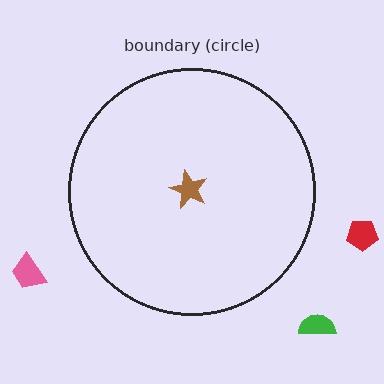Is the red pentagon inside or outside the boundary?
Outside.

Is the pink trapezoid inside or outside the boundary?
Outside.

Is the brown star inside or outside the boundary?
Inside.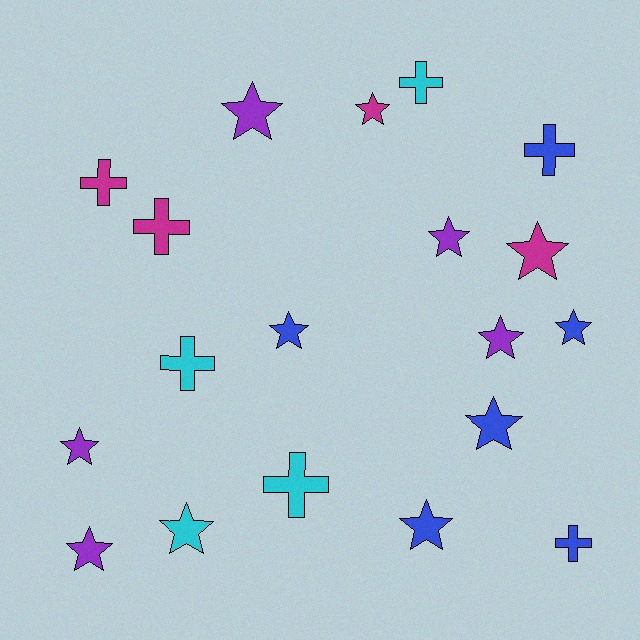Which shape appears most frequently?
Star, with 12 objects.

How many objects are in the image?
There are 19 objects.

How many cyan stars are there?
There is 1 cyan star.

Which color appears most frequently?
Blue, with 6 objects.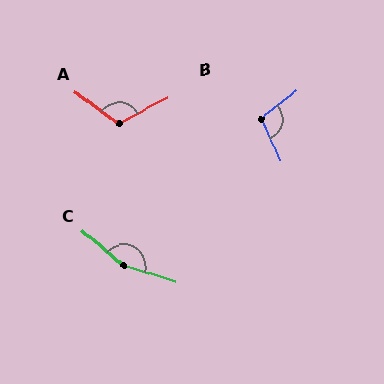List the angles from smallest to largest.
B (104°), A (117°), C (157°).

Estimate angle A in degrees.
Approximately 117 degrees.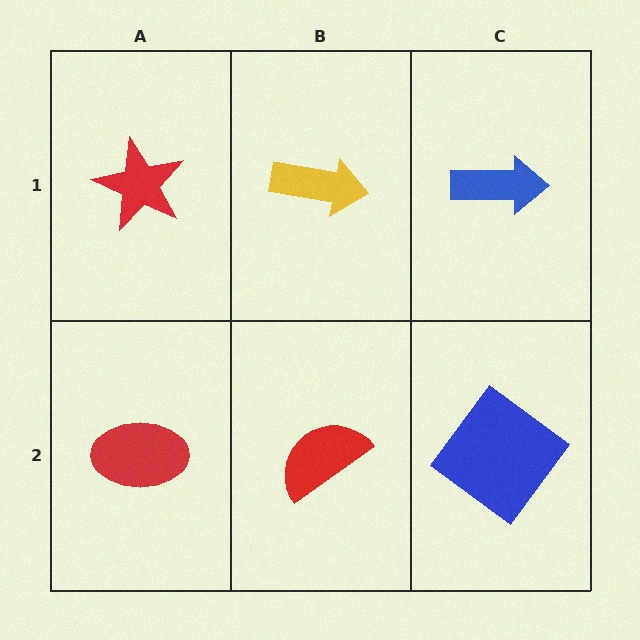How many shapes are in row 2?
3 shapes.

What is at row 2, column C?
A blue diamond.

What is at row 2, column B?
A red semicircle.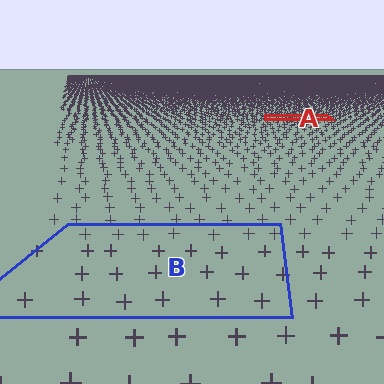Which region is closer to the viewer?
Region B is closer. The texture elements there are larger and more spread out.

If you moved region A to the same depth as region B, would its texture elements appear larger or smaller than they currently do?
They would appear larger. At a closer depth, the same texture elements are projected at a bigger on-screen size.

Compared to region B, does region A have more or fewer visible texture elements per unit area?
Region A has more texture elements per unit area — they are packed more densely because it is farther away.